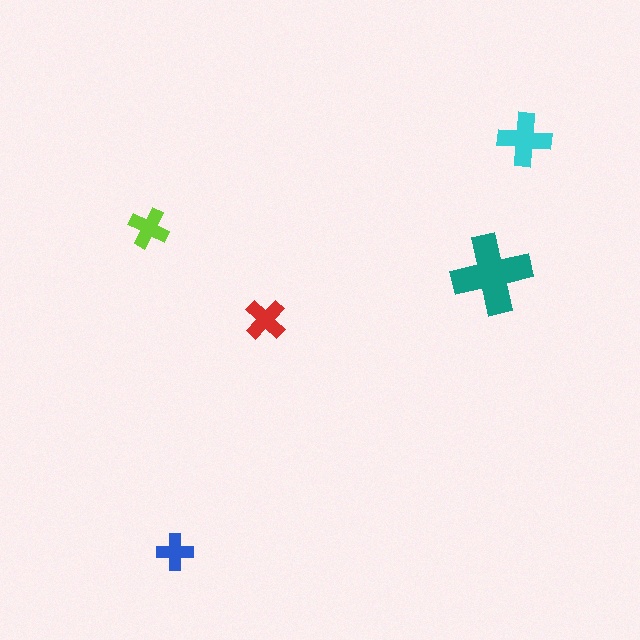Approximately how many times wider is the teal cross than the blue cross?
About 2 times wider.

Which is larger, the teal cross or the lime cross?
The teal one.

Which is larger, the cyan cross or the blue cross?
The cyan one.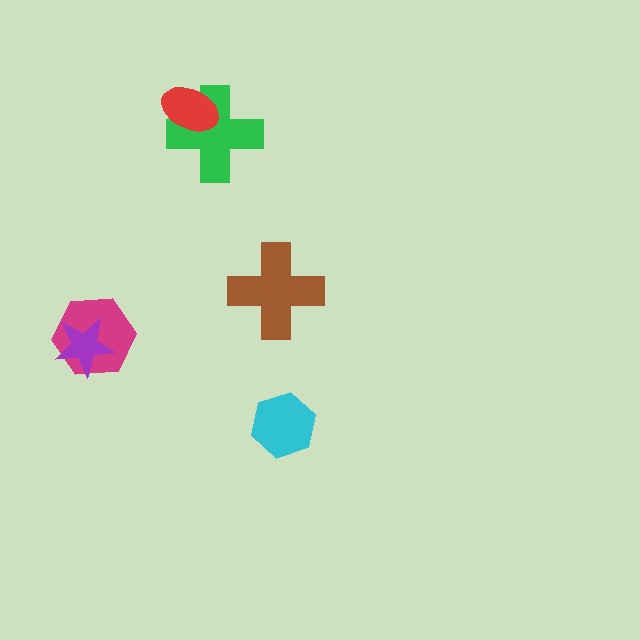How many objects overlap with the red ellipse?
1 object overlaps with the red ellipse.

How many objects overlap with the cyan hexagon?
0 objects overlap with the cyan hexagon.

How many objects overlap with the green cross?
1 object overlaps with the green cross.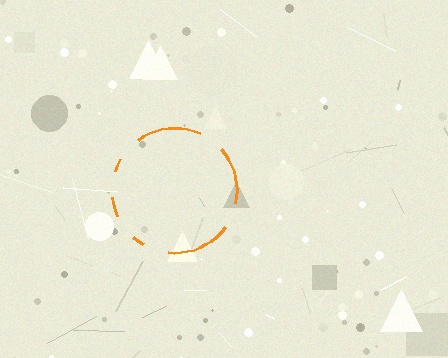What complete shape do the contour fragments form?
The contour fragments form a circle.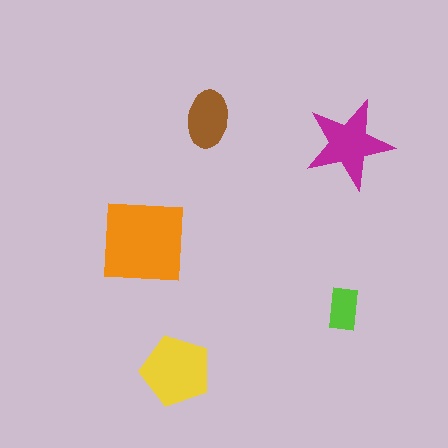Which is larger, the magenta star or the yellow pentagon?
The yellow pentagon.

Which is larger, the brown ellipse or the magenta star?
The magenta star.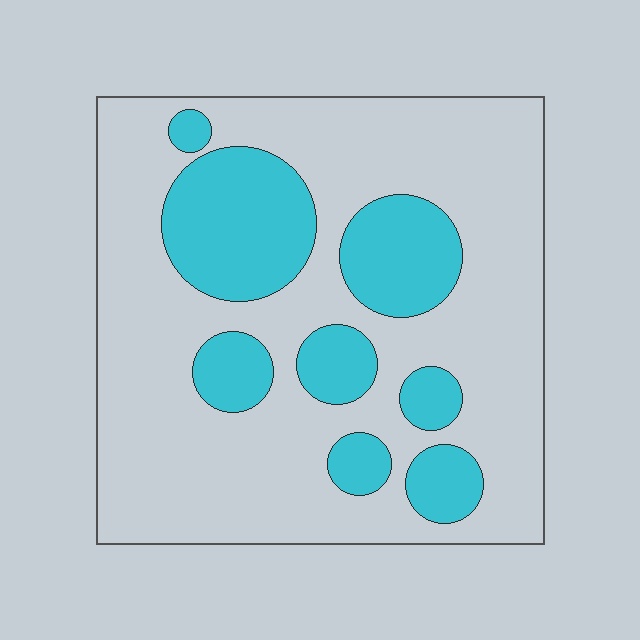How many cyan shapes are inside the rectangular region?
8.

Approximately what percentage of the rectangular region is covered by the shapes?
Approximately 25%.